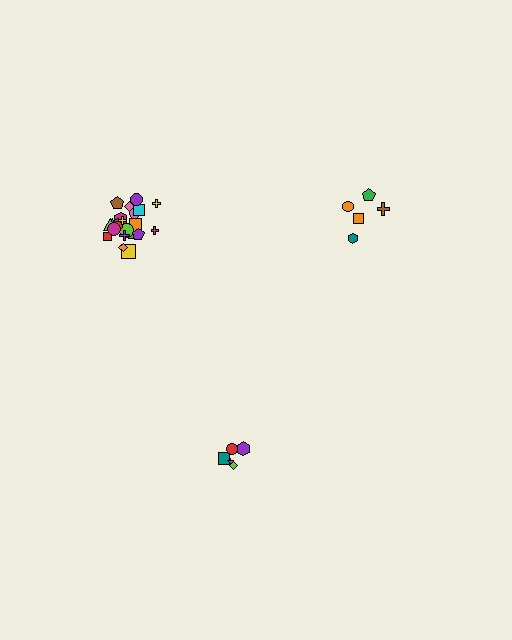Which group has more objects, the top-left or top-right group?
The top-left group.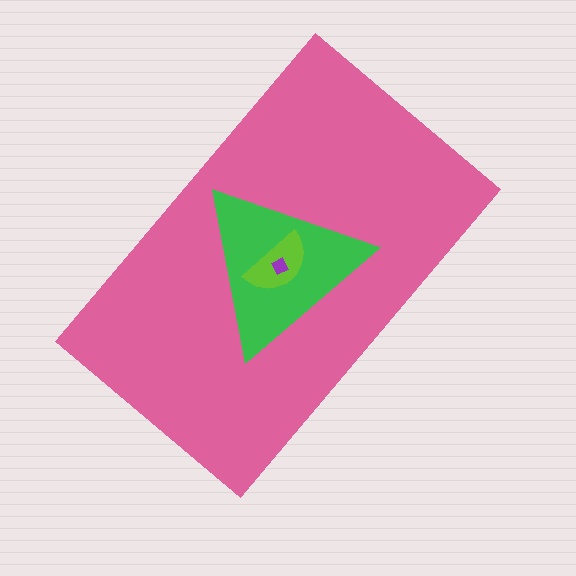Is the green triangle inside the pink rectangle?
Yes.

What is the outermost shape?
The pink rectangle.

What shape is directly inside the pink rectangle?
The green triangle.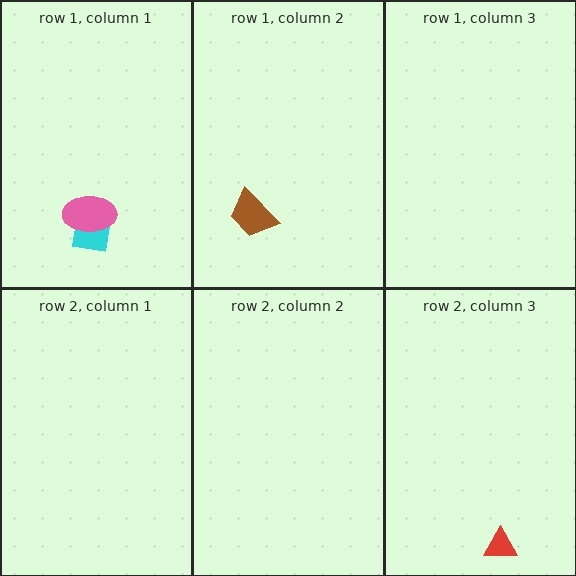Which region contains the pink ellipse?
The row 1, column 1 region.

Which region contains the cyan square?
The row 1, column 1 region.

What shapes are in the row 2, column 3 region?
The red triangle.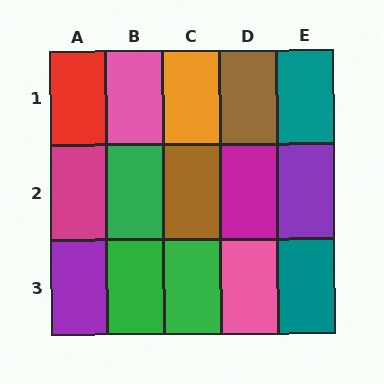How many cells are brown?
2 cells are brown.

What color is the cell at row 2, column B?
Green.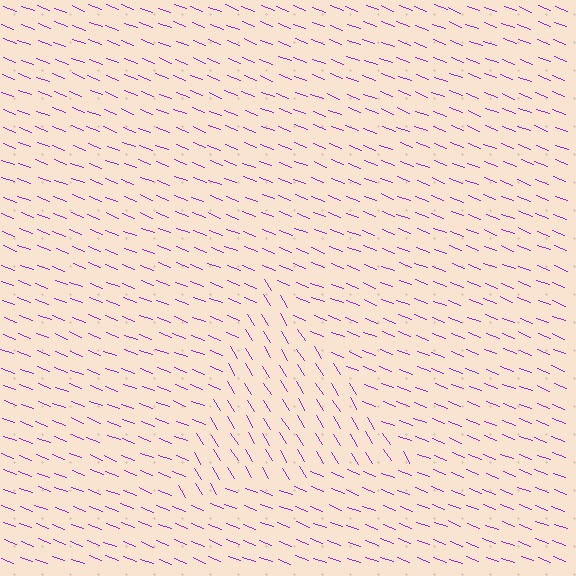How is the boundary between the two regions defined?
The boundary is defined purely by a change in line orientation (approximately 38 degrees difference). All lines are the same color and thickness.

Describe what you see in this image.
The image is filled with small purple line segments. A triangle region in the image has lines oriented differently from the surrounding lines, creating a visible texture boundary.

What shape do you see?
I see a triangle.